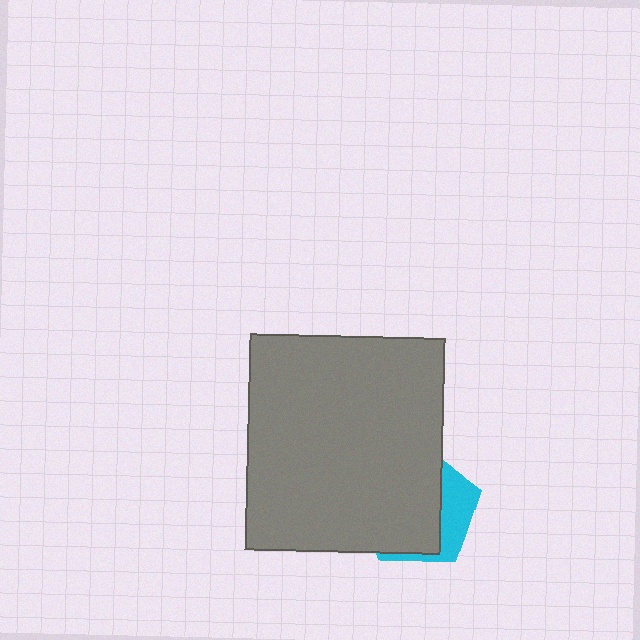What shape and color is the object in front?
The object in front is a gray rectangle.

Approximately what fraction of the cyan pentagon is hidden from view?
Roughly 69% of the cyan pentagon is hidden behind the gray rectangle.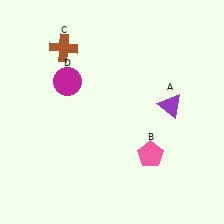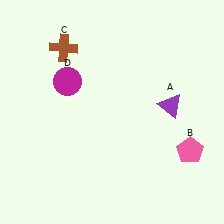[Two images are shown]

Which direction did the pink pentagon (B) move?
The pink pentagon (B) moved right.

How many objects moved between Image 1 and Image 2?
1 object moved between the two images.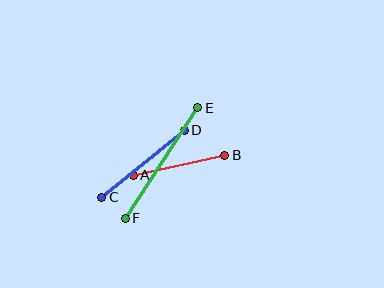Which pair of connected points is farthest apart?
Points E and F are farthest apart.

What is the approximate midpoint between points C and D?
The midpoint is at approximately (143, 164) pixels.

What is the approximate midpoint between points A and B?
The midpoint is at approximately (179, 165) pixels.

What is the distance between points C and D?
The distance is approximately 106 pixels.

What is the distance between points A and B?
The distance is approximately 94 pixels.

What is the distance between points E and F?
The distance is approximately 133 pixels.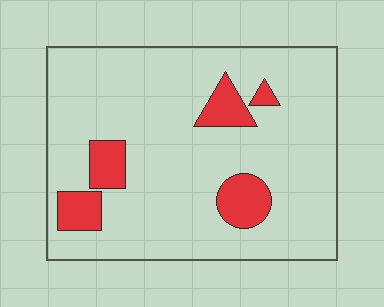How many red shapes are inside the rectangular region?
5.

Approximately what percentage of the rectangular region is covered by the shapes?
Approximately 15%.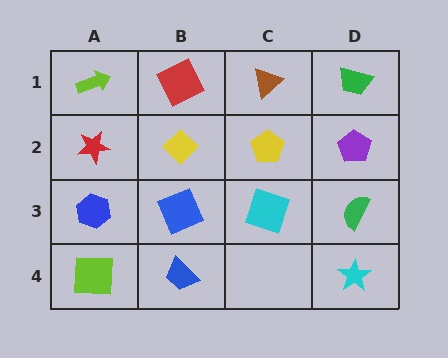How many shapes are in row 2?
4 shapes.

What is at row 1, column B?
A red square.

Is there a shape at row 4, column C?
No, that cell is empty.